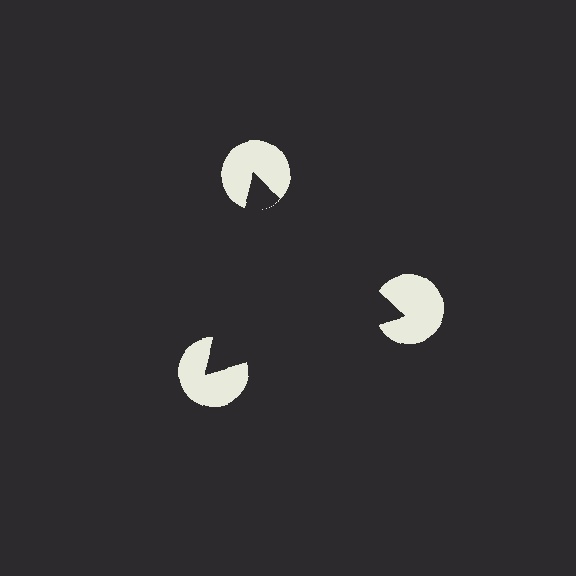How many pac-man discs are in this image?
There are 3 — one at each vertex of the illusory triangle.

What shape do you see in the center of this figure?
An illusory triangle — its edges are inferred from the aligned wedge cuts in the pac-man discs, not physically drawn.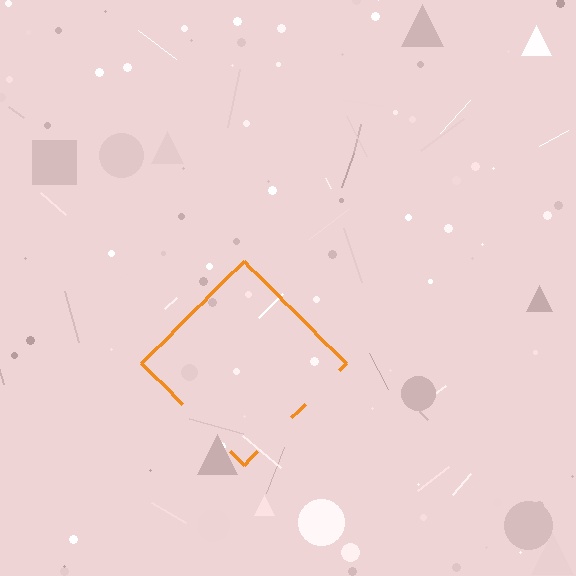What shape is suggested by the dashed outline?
The dashed outline suggests a diamond.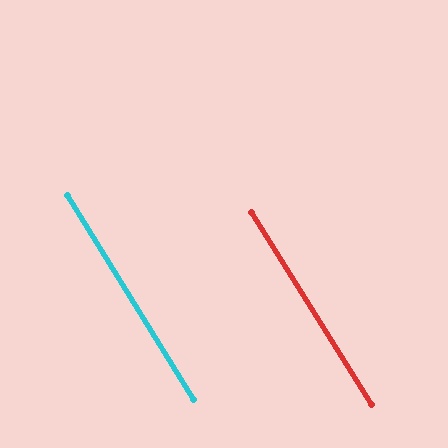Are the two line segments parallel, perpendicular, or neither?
Parallel — their directions differ by only 0.2°.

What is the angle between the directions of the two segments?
Approximately 0 degrees.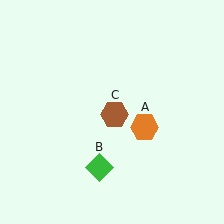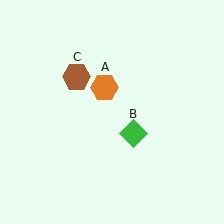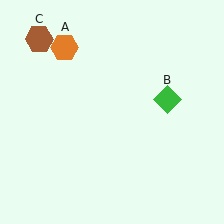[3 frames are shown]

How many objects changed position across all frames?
3 objects changed position: orange hexagon (object A), green diamond (object B), brown hexagon (object C).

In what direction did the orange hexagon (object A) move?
The orange hexagon (object A) moved up and to the left.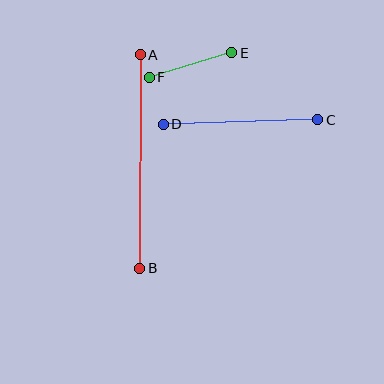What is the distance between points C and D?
The distance is approximately 155 pixels.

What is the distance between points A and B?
The distance is approximately 213 pixels.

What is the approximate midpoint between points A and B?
The midpoint is at approximately (140, 162) pixels.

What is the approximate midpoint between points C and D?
The midpoint is at approximately (241, 122) pixels.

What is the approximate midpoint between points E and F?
The midpoint is at approximately (190, 65) pixels.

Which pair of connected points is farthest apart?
Points A and B are farthest apart.